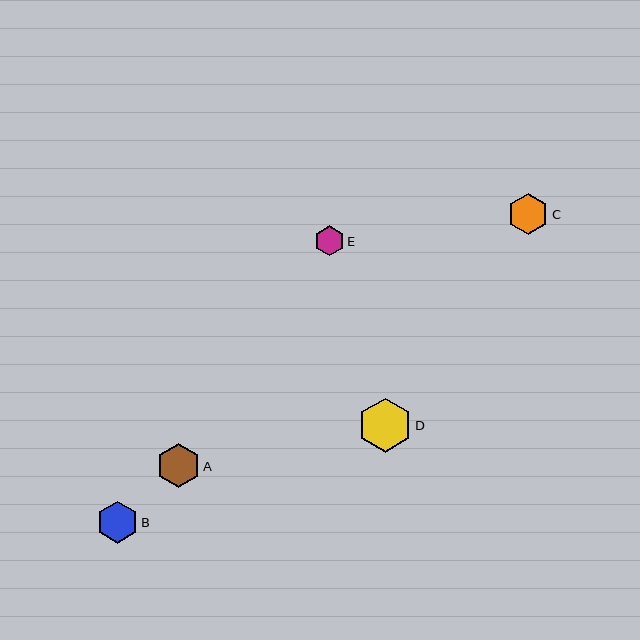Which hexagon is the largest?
Hexagon D is the largest with a size of approximately 54 pixels.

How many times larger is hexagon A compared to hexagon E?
Hexagon A is approximately 1.5 times the size of hexagon E.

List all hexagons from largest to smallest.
From largest to smallest: D, A, B, C, E.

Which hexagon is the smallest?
Hexagon E is the smallest with a size of approximately 29 pixels.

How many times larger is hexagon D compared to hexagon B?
Hexagon D is approximately 1.3 times the size of hexagon B.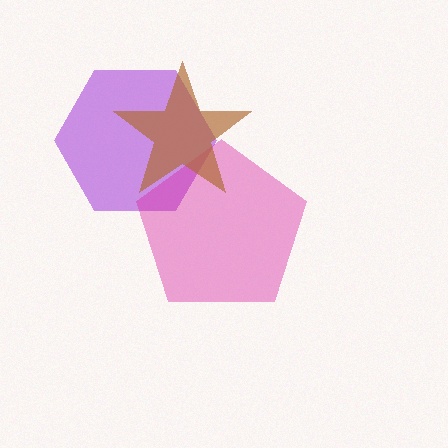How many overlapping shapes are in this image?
There are 3 overlapping shapes in the image.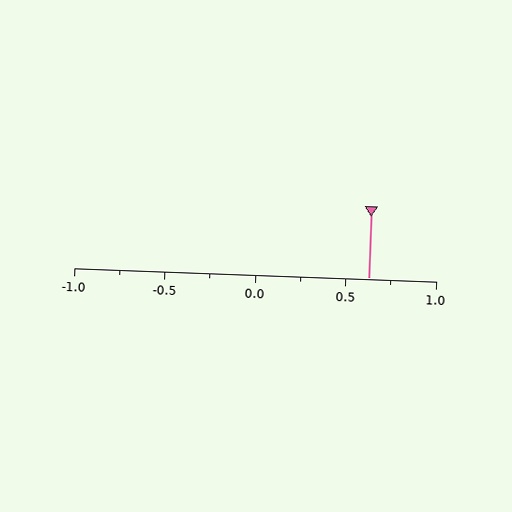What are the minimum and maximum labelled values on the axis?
The axis runs from -1.0 to 1.0.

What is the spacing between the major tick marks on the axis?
The major ticks are spaced 0.5 apart.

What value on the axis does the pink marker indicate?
The marker indicates approximately 0.62.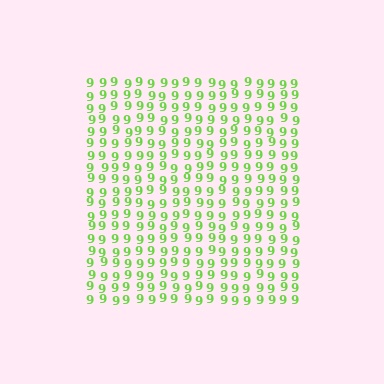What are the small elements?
The small elements are digit 9's.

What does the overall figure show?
The overall figure shows a square.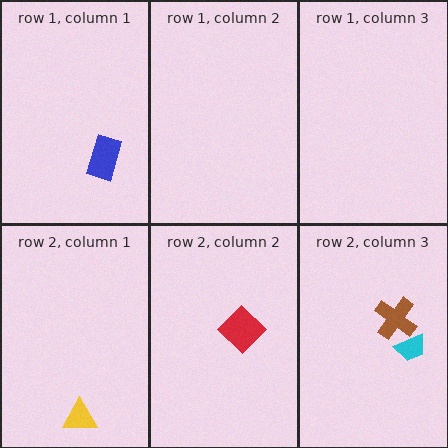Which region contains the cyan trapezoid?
The row 2, column 3 region.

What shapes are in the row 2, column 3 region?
The cyan trapezoid, the brown cross.